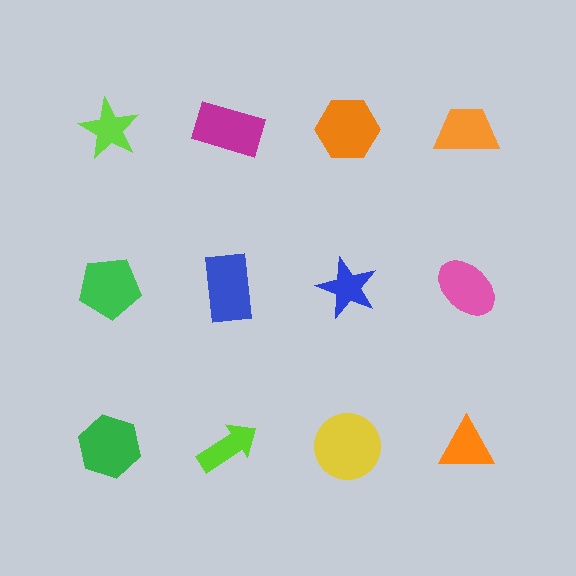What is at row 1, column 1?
A lime star.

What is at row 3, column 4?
An orange triangle.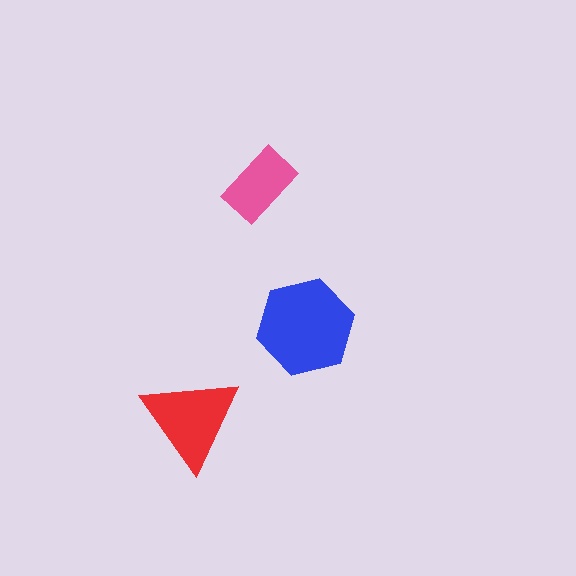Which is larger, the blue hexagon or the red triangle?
The blue hexagon.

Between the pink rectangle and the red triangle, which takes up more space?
The red triangle.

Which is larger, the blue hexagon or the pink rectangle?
The blue hexagon.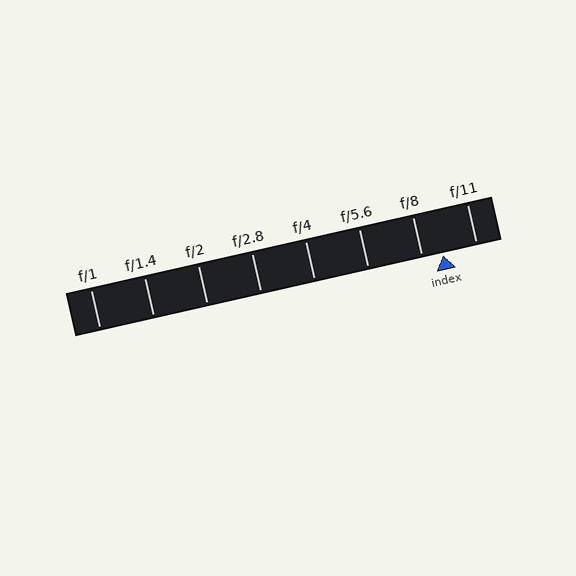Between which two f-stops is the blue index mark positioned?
The index mark is between f/8 and f/11.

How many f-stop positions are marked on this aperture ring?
There are 8 f-stop positions marked.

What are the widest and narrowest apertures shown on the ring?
The widest aperture shown is f/1 and the narrowest is f/11.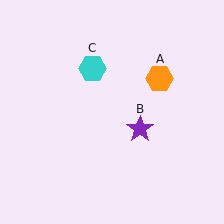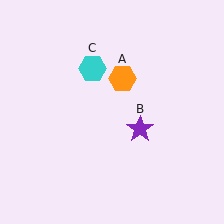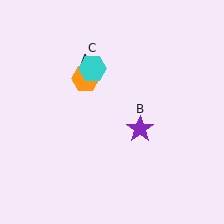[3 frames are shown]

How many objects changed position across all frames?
1 object changed position: orange hexagon (object A).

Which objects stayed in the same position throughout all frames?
Purple star (object B) and cyan hexagon (object C) remained stationary.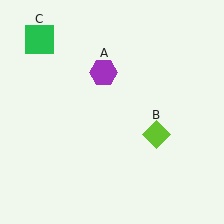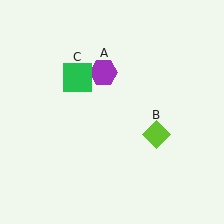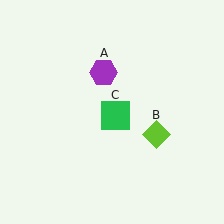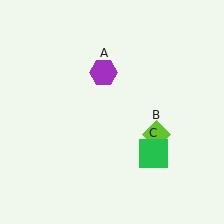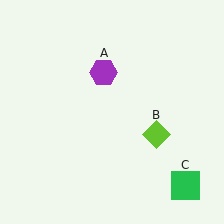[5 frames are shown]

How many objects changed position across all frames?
1 object changed position: green square (object C).